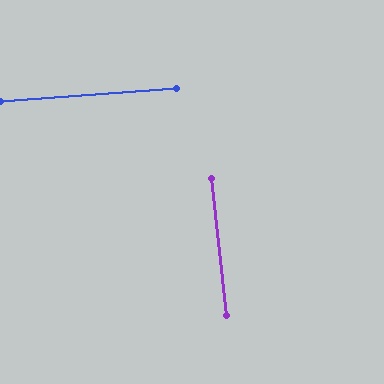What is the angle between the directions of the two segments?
Approximately 88 degrees.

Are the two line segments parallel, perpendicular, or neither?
Perpendicular — they meet at approximately 88°.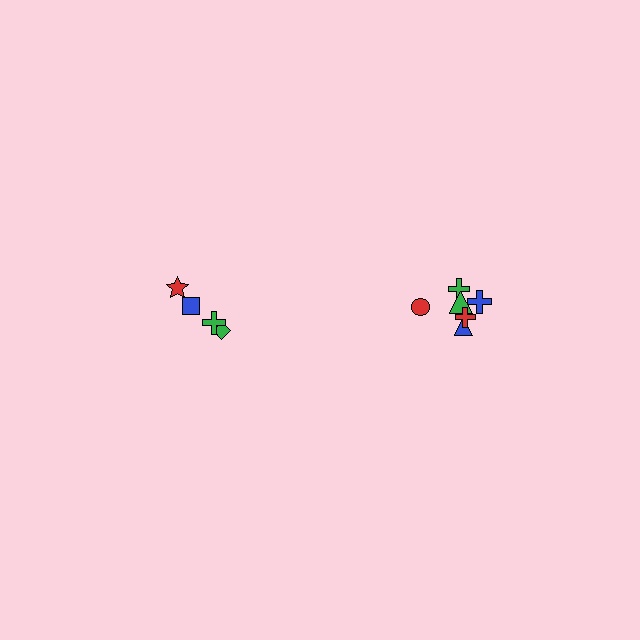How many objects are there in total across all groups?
There are 10 objects.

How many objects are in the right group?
There are 6 objects.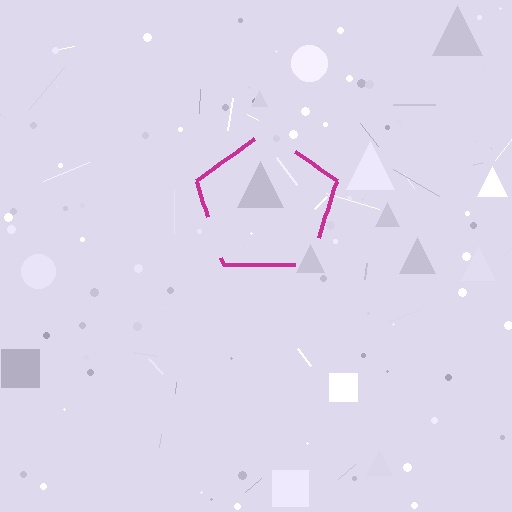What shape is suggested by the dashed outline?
The dashed outline suggests a pentagon.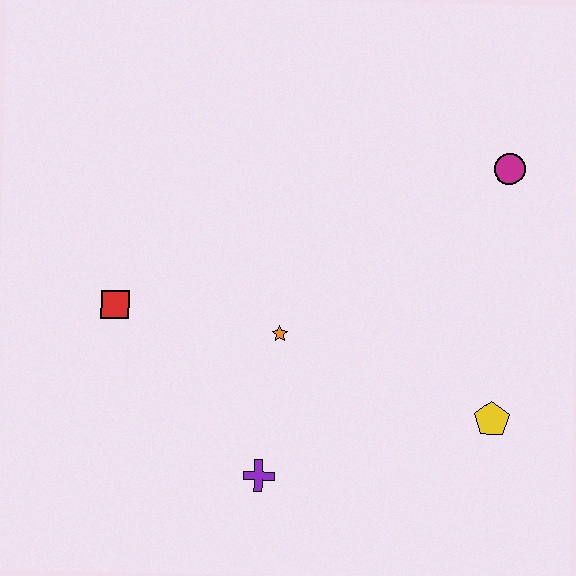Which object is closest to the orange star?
The purple cross is closest to the orange star.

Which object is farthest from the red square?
The magenta circle is farthest from the red square.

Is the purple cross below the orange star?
Yes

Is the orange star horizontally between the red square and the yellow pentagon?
Yes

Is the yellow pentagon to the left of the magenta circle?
Yes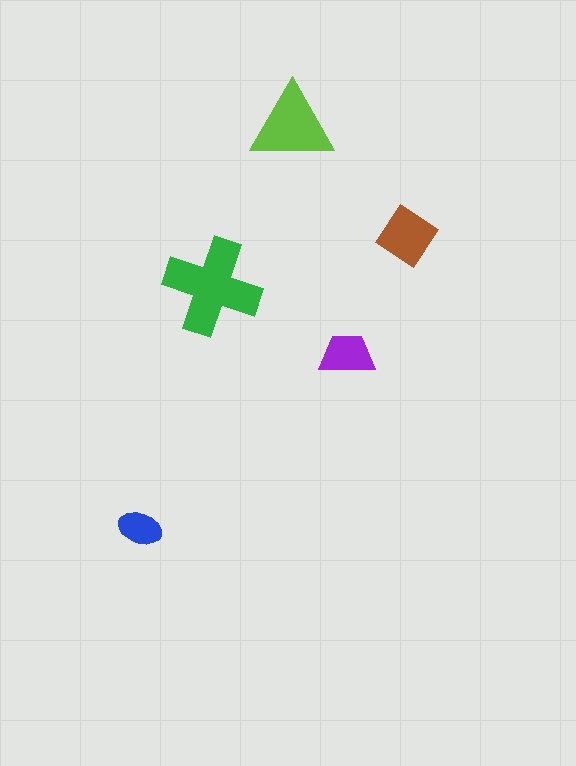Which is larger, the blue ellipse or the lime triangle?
The lime triangle.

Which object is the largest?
The green cross.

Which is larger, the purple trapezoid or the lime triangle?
The lime triangle.